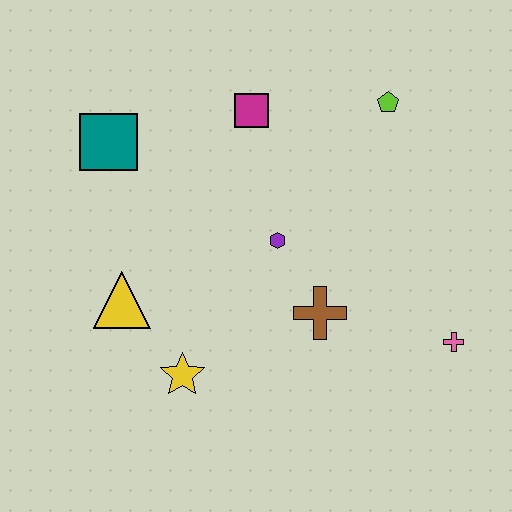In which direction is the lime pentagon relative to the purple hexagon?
The lime pentagon is above the purple hexagon.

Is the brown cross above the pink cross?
Yes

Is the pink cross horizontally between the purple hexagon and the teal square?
No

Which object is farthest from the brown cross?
The teal square is farthest from the brown cross.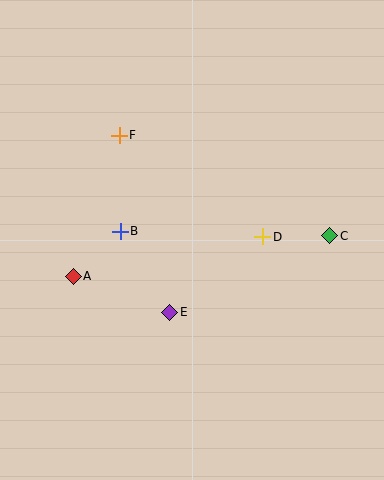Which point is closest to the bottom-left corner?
Point A is closest to the bottom-left corner.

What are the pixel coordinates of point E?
Point E is at (170, 312).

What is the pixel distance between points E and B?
The distance between E and B is 95 pixels.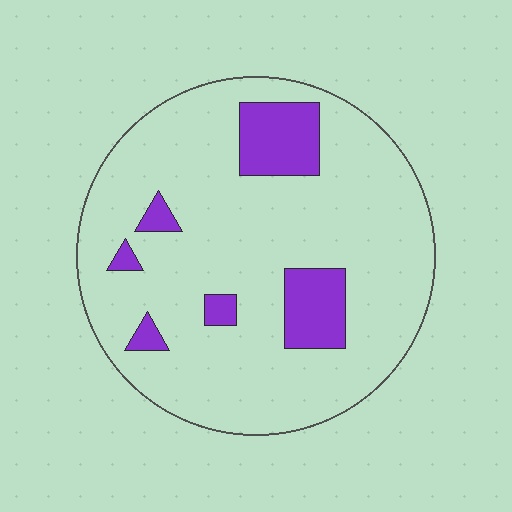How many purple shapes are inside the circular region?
6.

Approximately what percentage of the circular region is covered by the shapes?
Approximately 15%.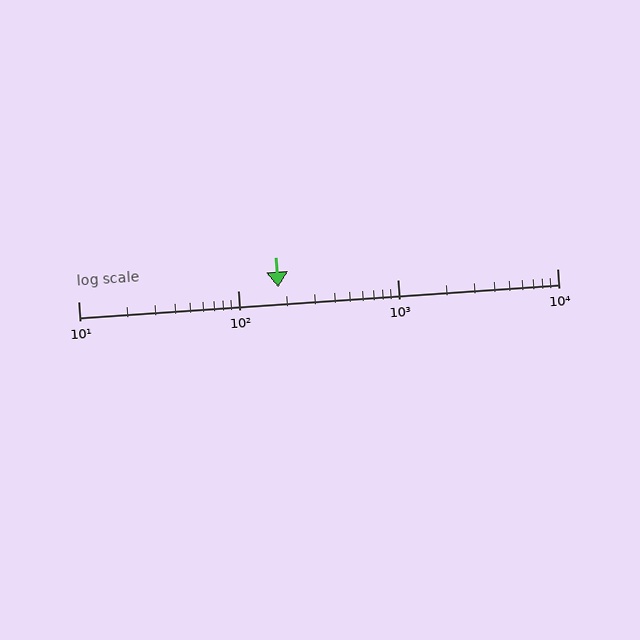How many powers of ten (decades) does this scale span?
The scale spans 3 decades, from 10 to 10000.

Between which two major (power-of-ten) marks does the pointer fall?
The pointer is between 100 and 1000.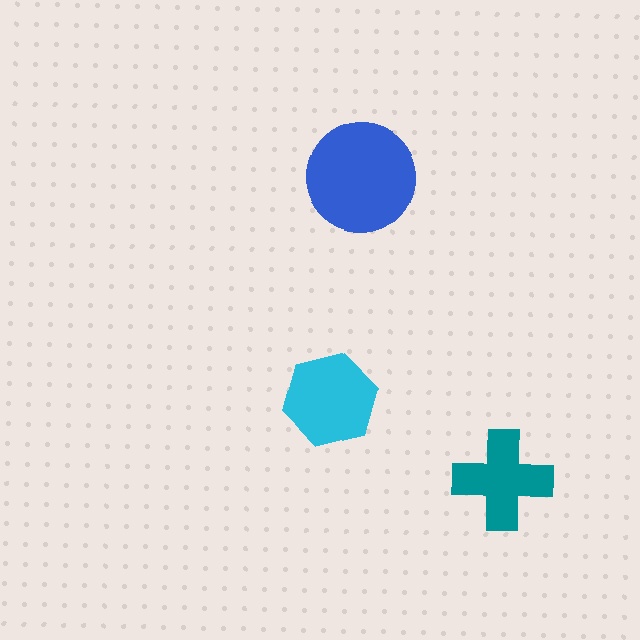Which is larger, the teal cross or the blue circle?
The blue circle.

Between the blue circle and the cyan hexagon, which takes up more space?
The blue circle.